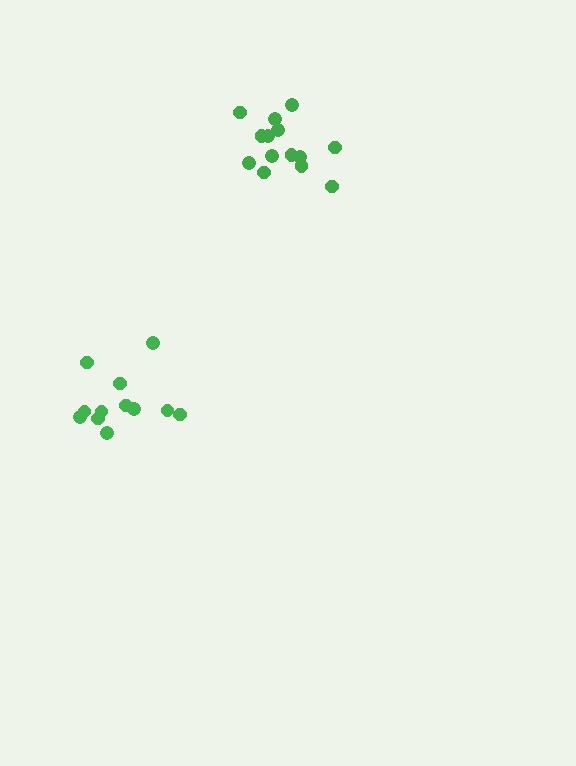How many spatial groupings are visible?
There are 2 spatial groupings.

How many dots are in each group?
Group 1: 12 dots, Group 2: 14 dots (26 total).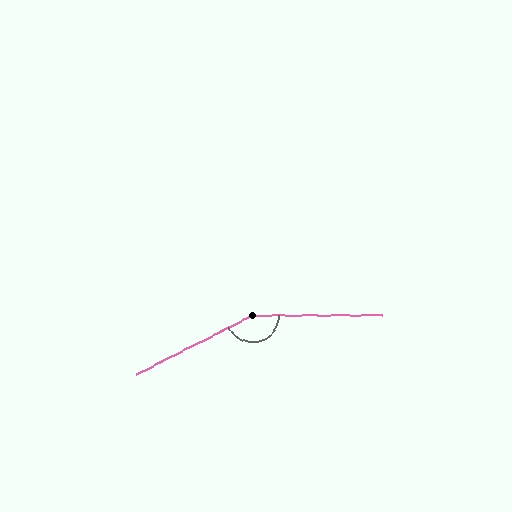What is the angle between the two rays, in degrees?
Approximately 154 degrees.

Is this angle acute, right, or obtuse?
It is obtuse.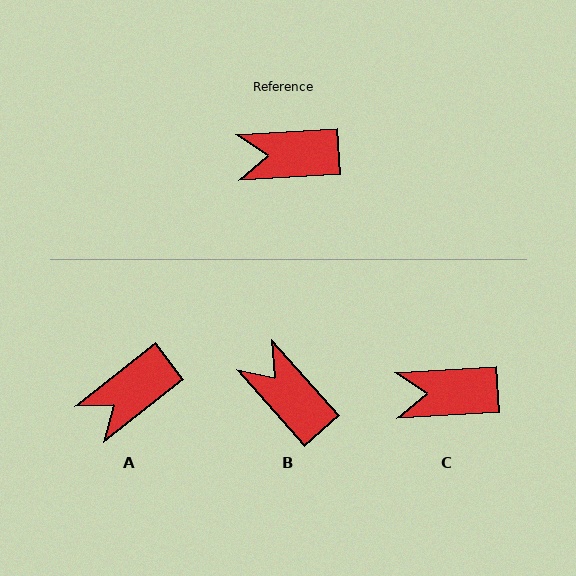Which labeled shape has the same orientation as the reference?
C.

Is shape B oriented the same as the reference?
No, it is off by about 52 degrees.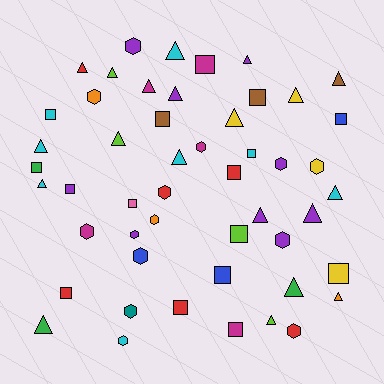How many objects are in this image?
There are 50 objects.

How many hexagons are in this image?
There are 14 hexagons.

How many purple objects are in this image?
There are 9 purple objects.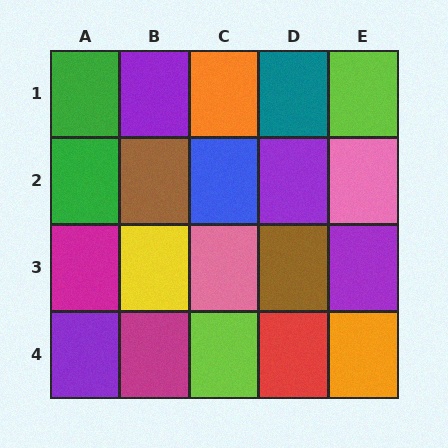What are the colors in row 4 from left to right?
Purple, magenta, lime, red, orange.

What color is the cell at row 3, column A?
Magenta.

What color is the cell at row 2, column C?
Blue.